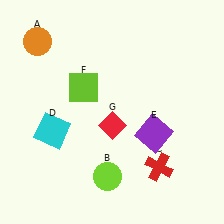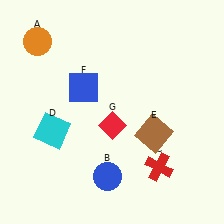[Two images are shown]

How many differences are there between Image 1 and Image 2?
There are 3 differences between the two images.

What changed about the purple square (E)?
In Image 1, E is purple. In Image 2, it changed to brown.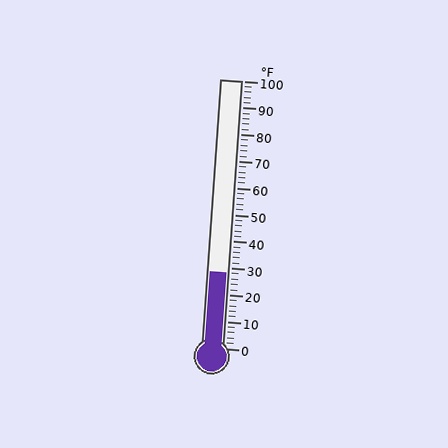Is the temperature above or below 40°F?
The temperature is below 40°F.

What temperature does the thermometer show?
The thermometer shows approximately 28°F.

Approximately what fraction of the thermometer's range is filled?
The thermometer is filled to approximately 30% of its range.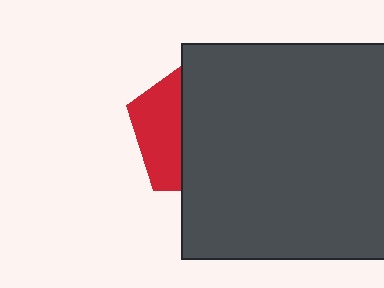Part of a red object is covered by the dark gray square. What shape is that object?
It is a pentagon.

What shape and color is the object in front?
The object in front is a dark gray square.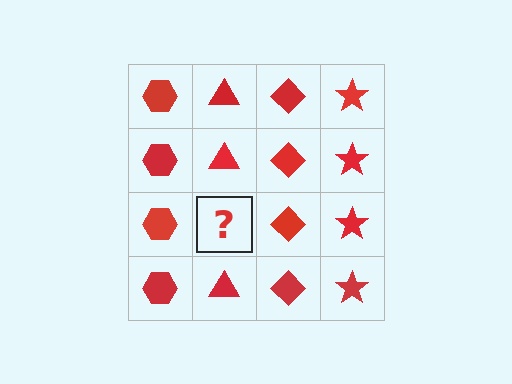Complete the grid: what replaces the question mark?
The question mark should be replaced with a red triangle.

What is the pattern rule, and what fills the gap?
The rule is that each column has a consistent shape. The gap should be filled with a red triangle.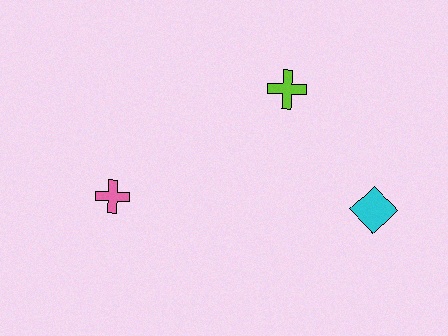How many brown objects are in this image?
There are no brown objects.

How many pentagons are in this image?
There are no pentagons.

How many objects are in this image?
There are 3 objects.